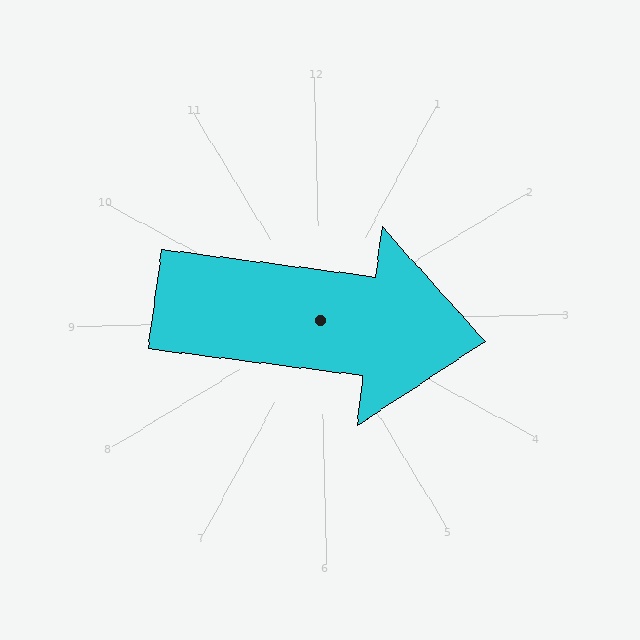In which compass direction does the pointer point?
East.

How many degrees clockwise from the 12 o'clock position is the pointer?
Approximately 99 degrees.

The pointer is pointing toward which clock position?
Roughly 3 o'clock.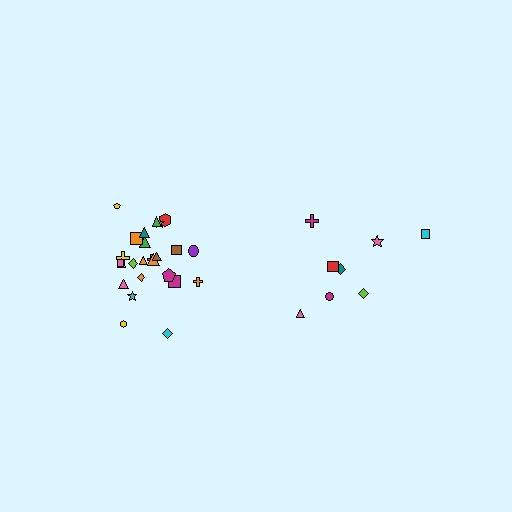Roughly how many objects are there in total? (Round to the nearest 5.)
Roughly 35 objects in total.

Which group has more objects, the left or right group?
The left group.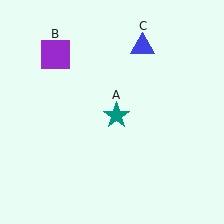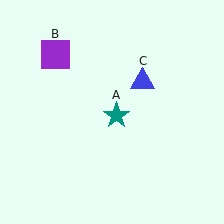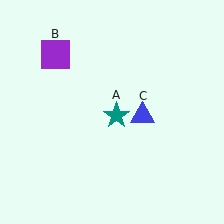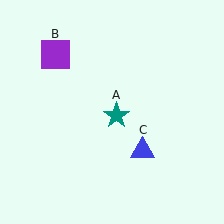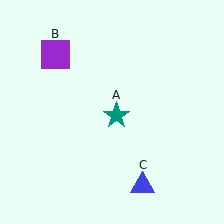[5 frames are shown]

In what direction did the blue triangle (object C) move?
The blue triangle (object C) moved down.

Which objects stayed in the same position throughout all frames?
Teal star (object A) and purple square (object B) remained stationary.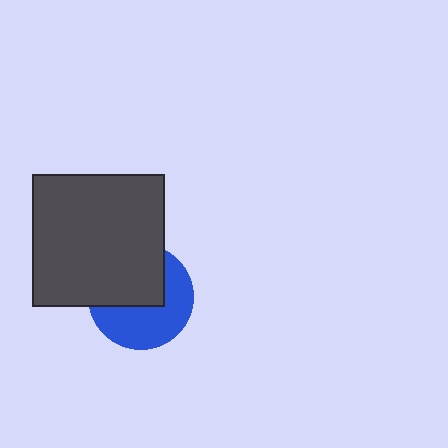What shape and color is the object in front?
The object in front is a dark gray square.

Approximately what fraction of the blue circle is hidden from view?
Roughly 49% of the blue circle is hidden behind the dark gray square.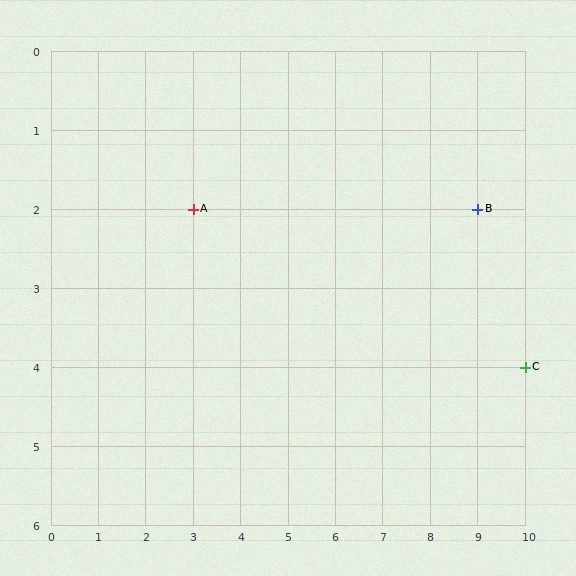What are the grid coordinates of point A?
Point A is at grid coordinates (3, 2).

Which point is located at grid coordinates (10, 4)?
Point C is at (10, 4).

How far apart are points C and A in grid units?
Points C and A are 7 columns and 2 rows apart (about 7.3 grid units diagonally).